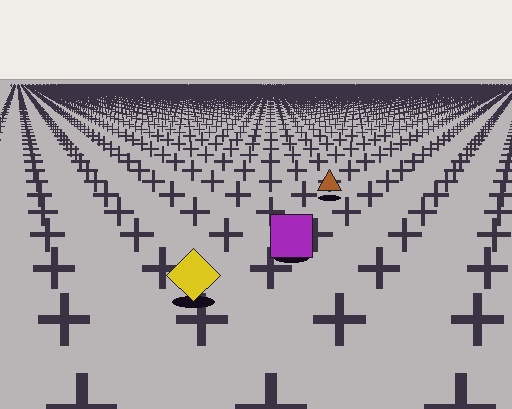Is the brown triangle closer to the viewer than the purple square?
No. The purple square is closer — you can tell from the texture gradient: the ground texture is coarser near it.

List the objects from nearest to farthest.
From nearest to farthest: the yellow diamond, the purple square, the brown triangle.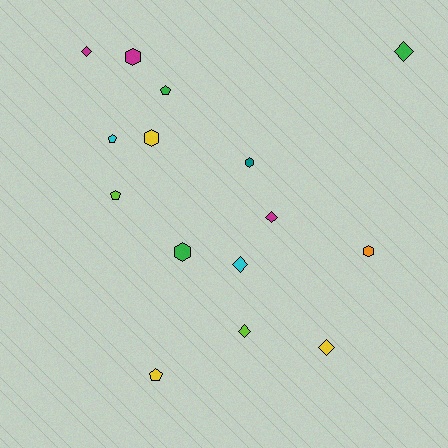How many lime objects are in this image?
There are 2 lime objects.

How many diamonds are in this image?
There are 6 diamonds.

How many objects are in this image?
There are 15 objects.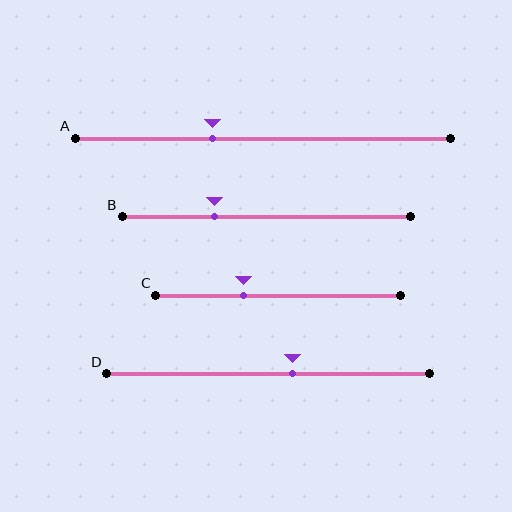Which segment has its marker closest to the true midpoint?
Segment D has its marker closest to the true midpoint.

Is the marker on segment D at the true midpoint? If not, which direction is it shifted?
No, the marker on segment D is shifted to the right by about 7% of the segment length.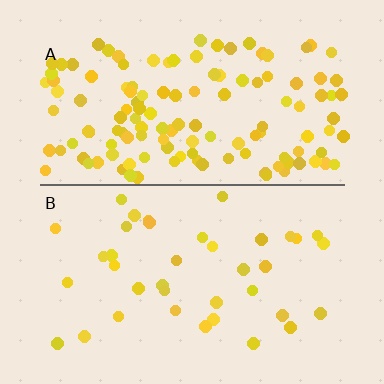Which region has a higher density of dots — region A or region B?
A (the top).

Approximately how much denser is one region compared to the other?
Approximately 3.4× — region A over region B.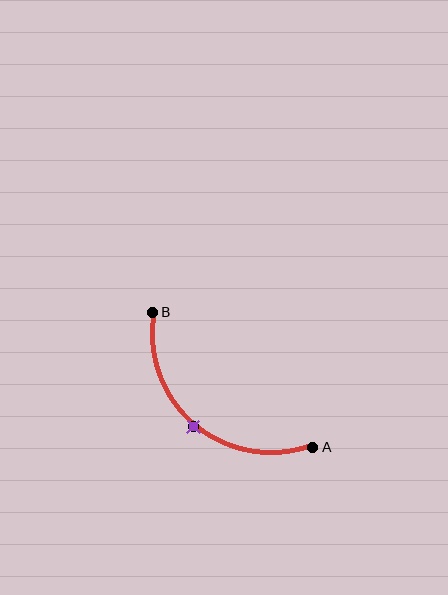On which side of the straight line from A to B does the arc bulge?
The arc bulges below and to the left of the straight line connecting A and B.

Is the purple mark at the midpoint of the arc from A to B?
Yes. The purple mark lies on the arc at equal arc-length from both A and B — it is the arc midpoint.